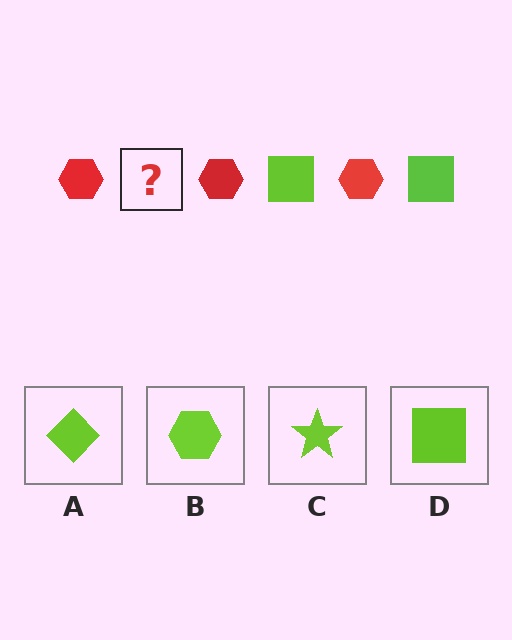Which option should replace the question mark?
Option D.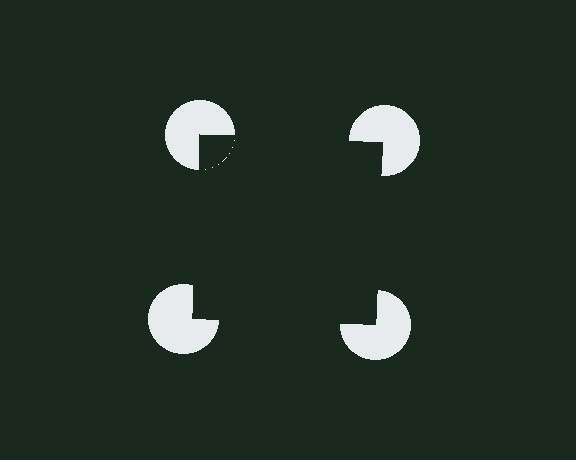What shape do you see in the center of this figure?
An illusory square — its edges are inferred from the aligned wedge cuts in the pac-man discs, not physically drawn.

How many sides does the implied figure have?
4 sides.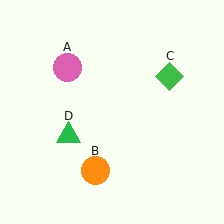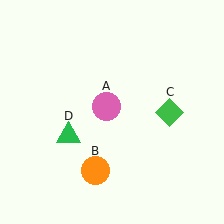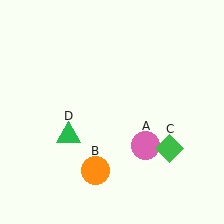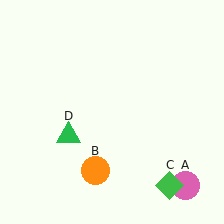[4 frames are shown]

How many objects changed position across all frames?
2 objects changed position: pink circle (object A), green diamond (object C).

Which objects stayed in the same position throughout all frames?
Orange circle (object B) and green triangle (object D) remained stationary.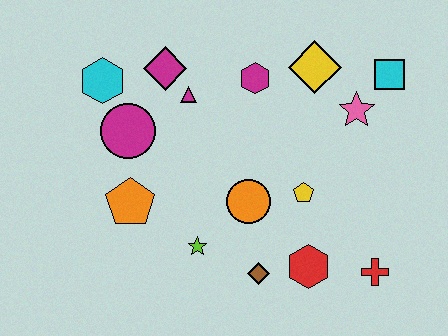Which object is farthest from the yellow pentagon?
The cyan hexagon is farthest from the yellow pentagon.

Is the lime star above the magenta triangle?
No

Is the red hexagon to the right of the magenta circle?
Yes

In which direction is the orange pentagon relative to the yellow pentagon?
The orange pentagon is to the left of the yellow pentagon.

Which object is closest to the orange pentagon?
The magenta circle is closest to the orange pentagon.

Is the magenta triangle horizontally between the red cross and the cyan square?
No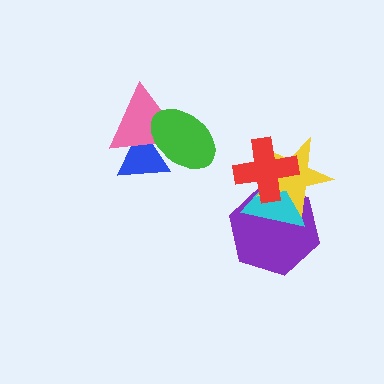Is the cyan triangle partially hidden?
Yes, it is partially covered by another shape.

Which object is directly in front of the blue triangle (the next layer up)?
The pink triangle is directly in front of the blue triangle.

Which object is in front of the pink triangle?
The green ellipse is in front of the pink triangle.